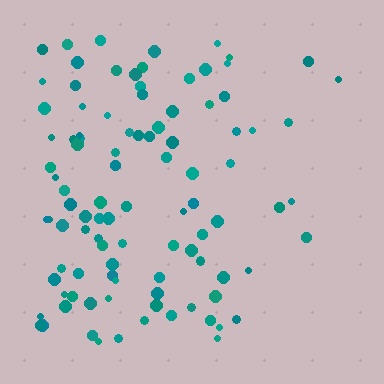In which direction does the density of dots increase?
From right to left, with the left side densest.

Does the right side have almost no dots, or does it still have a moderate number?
Still a moderate number, just noticeably fewer than the left.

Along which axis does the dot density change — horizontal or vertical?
Horizontal.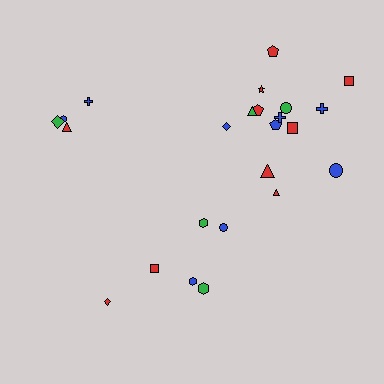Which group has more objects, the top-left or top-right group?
The top-right group.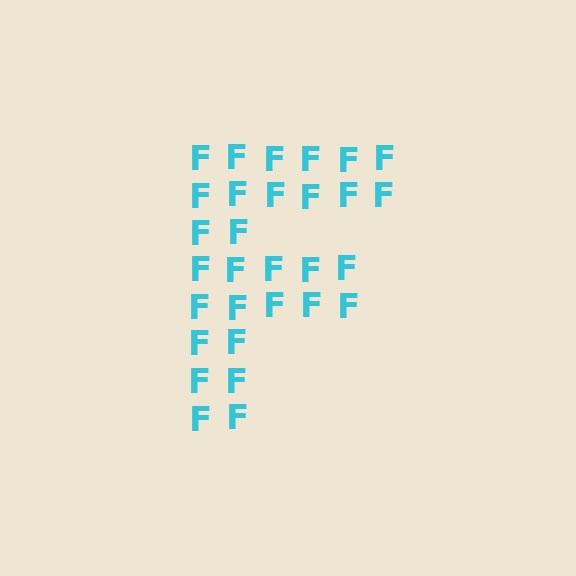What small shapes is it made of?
It is made of small letter F's.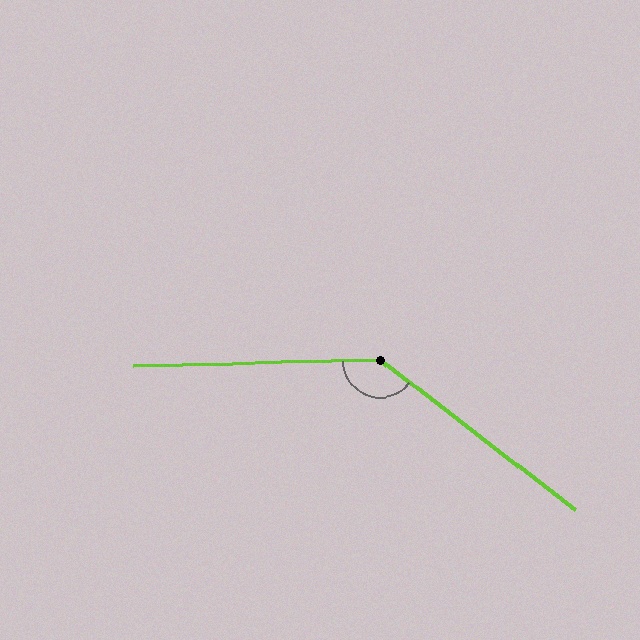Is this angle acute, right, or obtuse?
It is obtuse.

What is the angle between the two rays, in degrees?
Approximately 141 degrees.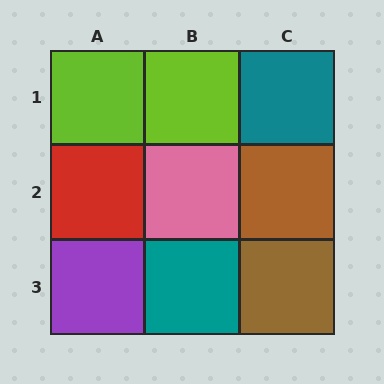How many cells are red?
1 cell is red.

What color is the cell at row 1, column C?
Teal.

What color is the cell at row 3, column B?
Teal.